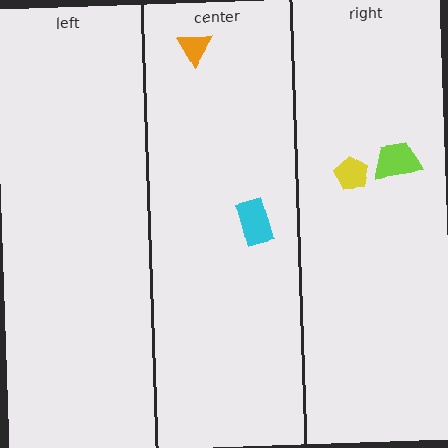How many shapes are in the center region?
2.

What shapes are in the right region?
The yellow pentagon, the lime trapezoid.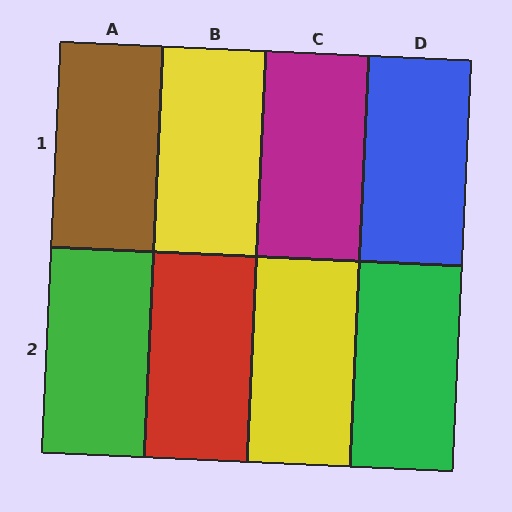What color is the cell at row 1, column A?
Brown.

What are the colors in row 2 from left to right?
Green, red, yellow, green.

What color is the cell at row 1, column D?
Blue.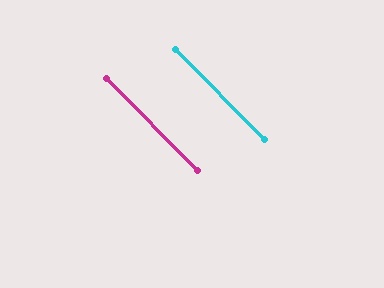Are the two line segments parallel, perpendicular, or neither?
Parallel — their directions differ by only 0.2°.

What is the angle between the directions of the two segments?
Approximately 0 degrees.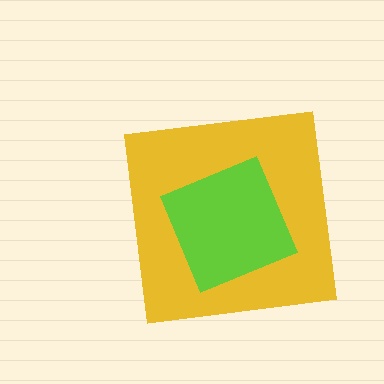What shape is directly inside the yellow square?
The lime square.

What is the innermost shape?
The lime square.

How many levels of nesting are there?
2.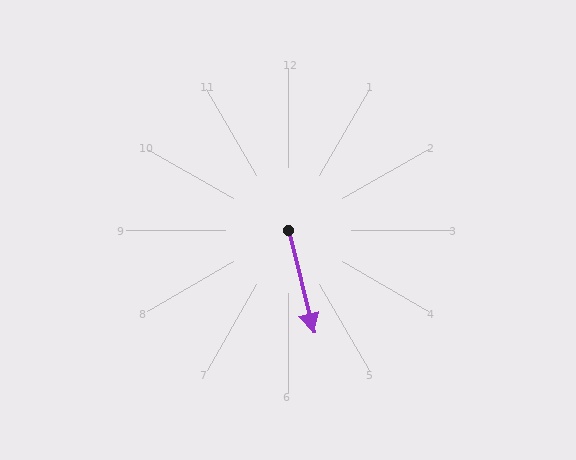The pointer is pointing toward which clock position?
Roughly 6 o'clock.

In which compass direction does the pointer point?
South.